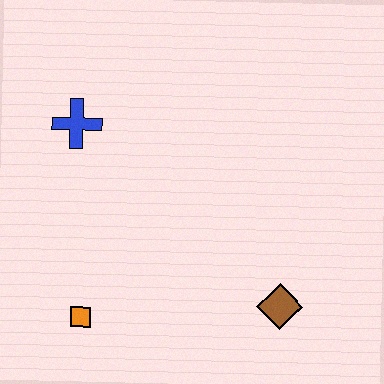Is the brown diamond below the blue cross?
Yes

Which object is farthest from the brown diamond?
The blue cross is farthest from the brown diamond.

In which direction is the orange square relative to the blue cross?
The orange square is below the blue cross.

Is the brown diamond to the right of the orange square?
Yes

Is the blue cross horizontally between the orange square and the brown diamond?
No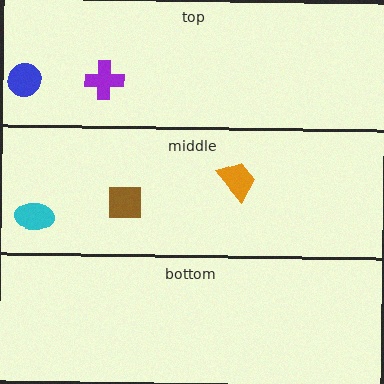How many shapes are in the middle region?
3.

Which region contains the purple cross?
The top region.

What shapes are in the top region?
The purple cross, the blue circle.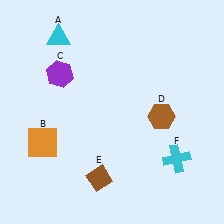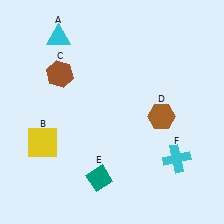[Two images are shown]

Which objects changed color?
B changed from orange to yellow. C changed from purple to brown. E changed from brown to teal.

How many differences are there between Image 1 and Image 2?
There are 3 differences between the two images.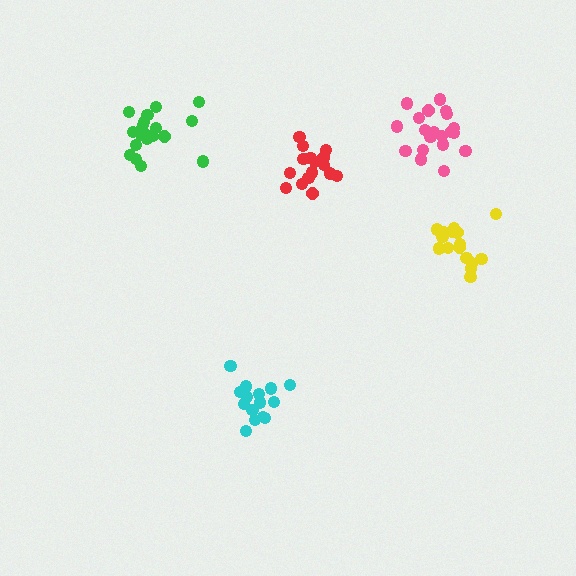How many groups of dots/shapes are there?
There are 5 groups.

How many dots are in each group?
Group 1: 16 dots, Group 2: 16 dots, Group 3: 15 dots, Group 4: 20 dots, Group 5: 20 dots (87 total).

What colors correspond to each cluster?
The clusters are colored: yellow, red, cyan, green, pink.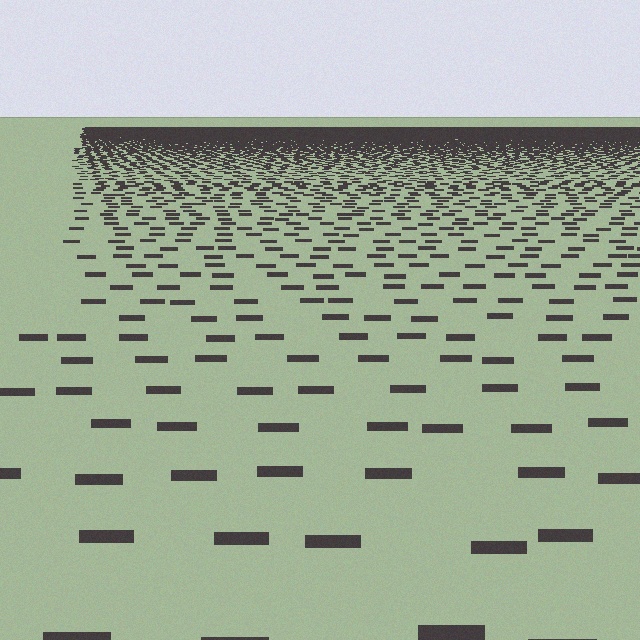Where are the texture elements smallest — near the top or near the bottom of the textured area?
Near the top.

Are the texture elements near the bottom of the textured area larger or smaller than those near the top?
Larger. Near the bottom, elements are closer to the viewer and appear at a bigger on-screen size.